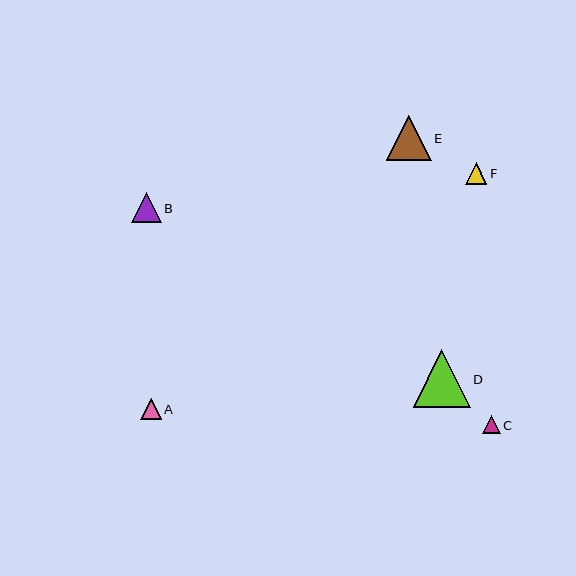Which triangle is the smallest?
Triangle C is the smallest with a size of approximately 17 pixels.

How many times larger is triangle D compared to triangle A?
Triangle D is approximately 2.7 times the size of triangle A.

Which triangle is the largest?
Triangle D is the largest with a size of approximately 57 pixels.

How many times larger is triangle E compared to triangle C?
Triangle E is approximately 2.6 times the size of triangle C.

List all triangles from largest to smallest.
From largest to smallest: D, E, B, F, A, C.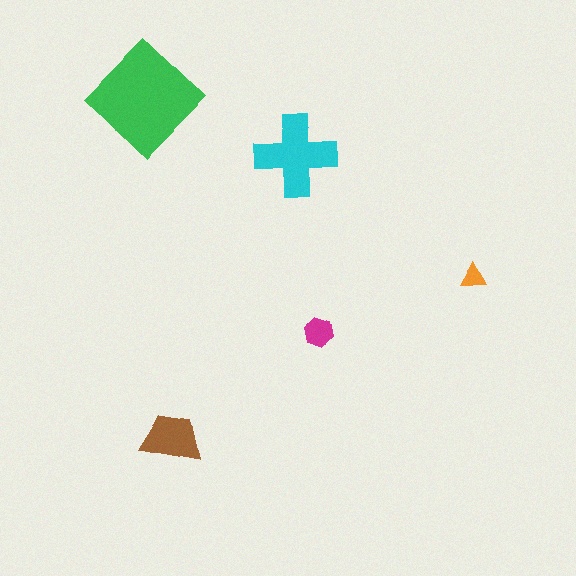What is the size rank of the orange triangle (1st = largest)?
5th.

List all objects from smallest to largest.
The orange triangle, the magenta hexagon, the brown trapezoid, the cyan cross, the green diamond.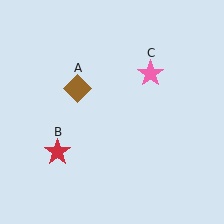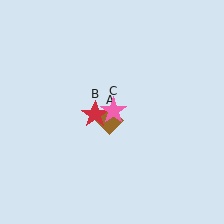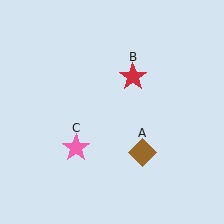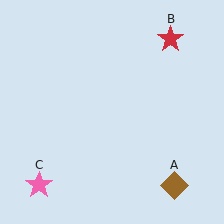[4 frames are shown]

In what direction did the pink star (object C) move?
The pink star (object C) moved down and to the left.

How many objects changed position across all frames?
3 objects changed position: brown diamond (object A), red star (object B), pink star (object C).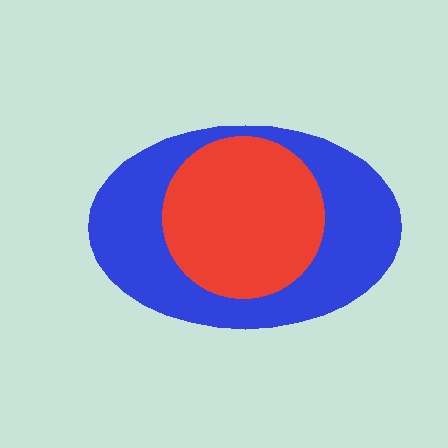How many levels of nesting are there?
2.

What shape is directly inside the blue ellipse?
The red circle.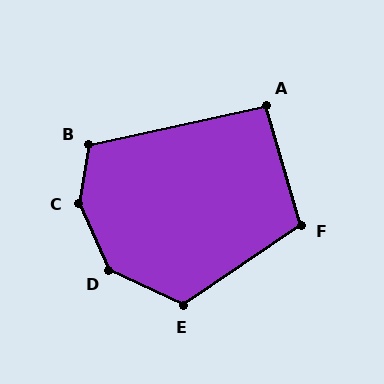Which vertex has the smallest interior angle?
A, at approximately 94 degrees.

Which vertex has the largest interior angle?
C, at approximately 146 degrees.